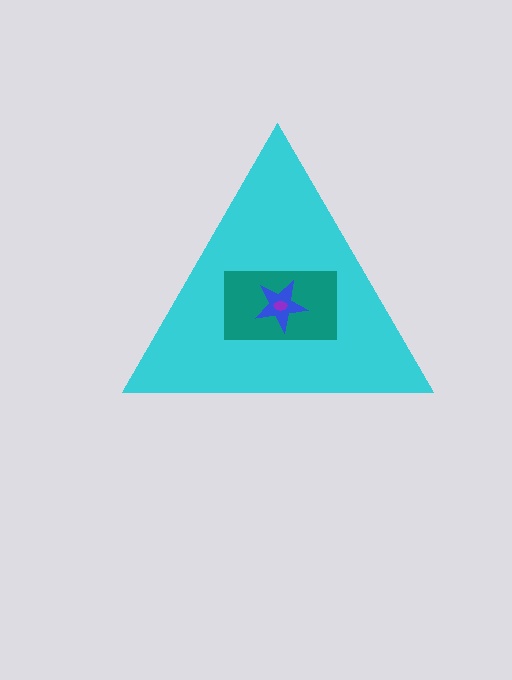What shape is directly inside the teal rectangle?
The blue star.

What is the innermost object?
The purple ellipse.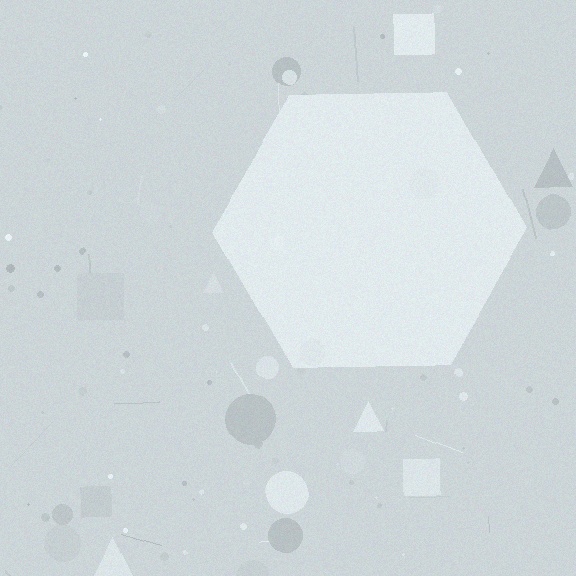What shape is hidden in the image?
A hexagon is hidden in the image.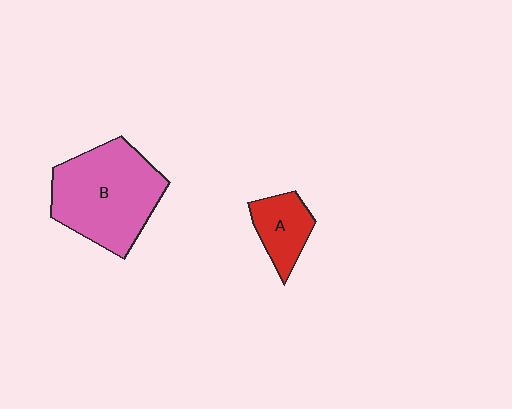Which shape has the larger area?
Shape B (pink).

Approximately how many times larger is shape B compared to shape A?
Approximately 2.6 times.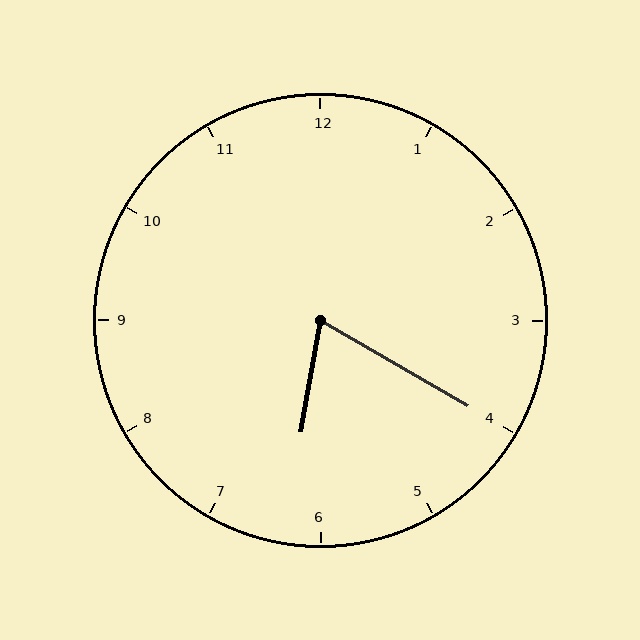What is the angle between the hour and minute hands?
Approximately 70 degrees.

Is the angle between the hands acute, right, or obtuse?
It is acute.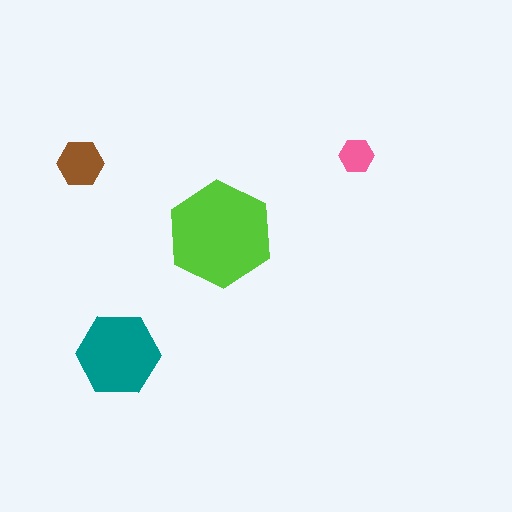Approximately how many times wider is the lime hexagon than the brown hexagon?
About 2 times wider.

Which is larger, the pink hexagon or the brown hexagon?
The brown one.